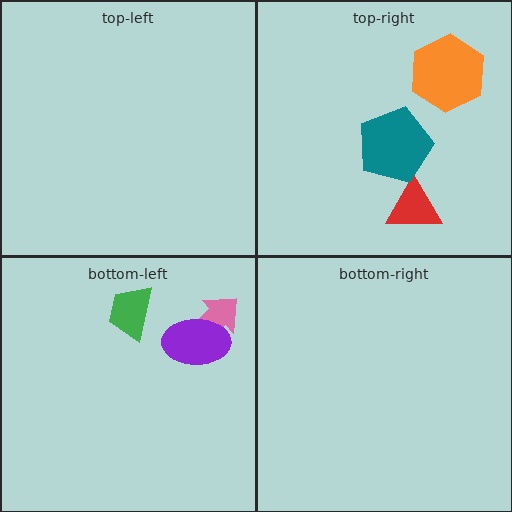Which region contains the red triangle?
The top-right region.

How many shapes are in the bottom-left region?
3.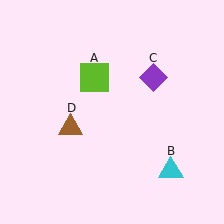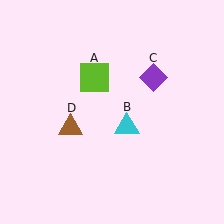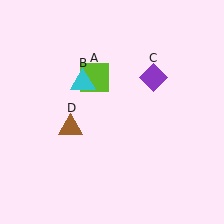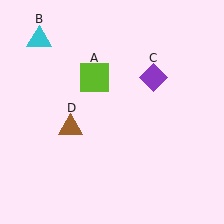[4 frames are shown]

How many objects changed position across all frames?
1 object changed position: cyan triangle (object B).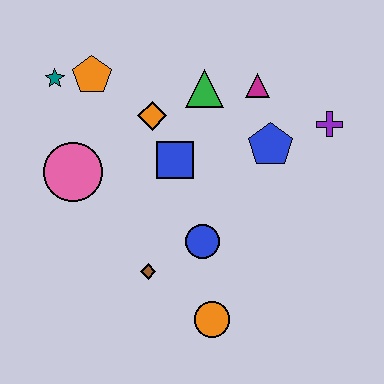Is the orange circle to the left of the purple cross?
Yes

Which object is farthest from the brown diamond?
The purple cross is farthest from the brown diamond.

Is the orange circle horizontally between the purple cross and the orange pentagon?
Yes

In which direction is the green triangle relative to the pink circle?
The green triangle is to the right of the pink circle.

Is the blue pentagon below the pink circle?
No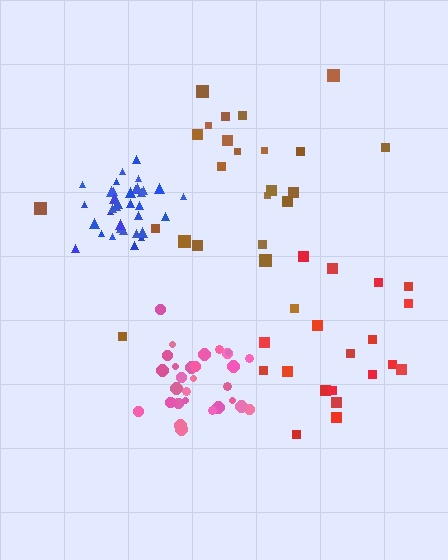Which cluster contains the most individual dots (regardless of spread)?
Blue (35).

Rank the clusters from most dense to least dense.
blue, pink, red, brown.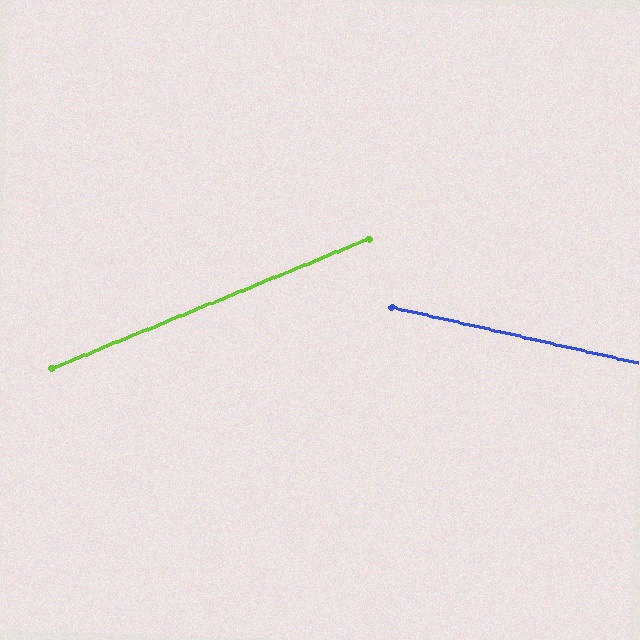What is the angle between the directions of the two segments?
Approximately 35 degrees.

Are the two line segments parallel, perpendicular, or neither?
Neither parallel nor perpendicular — they differ by about 35°.